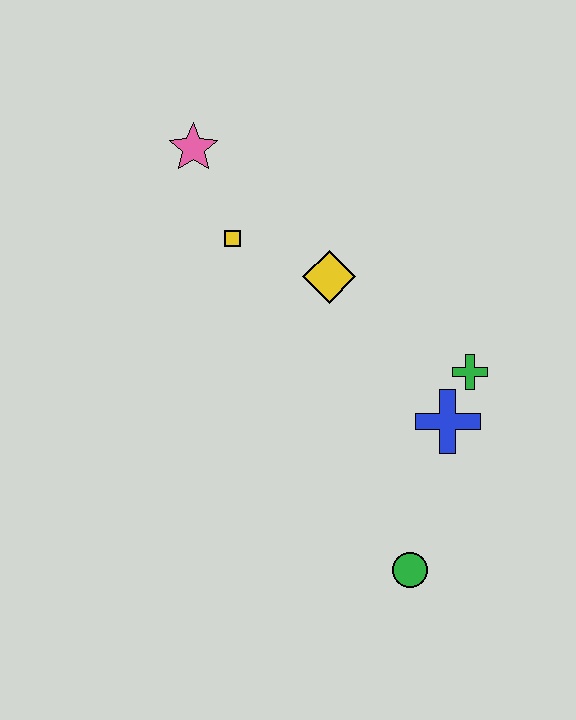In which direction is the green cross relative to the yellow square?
The green cross is to the right of the yellow square.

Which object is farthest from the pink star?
The green circle is farthest from the pink star.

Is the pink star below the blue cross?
No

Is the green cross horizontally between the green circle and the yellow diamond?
No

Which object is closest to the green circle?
The blue cross is closest to the green circle.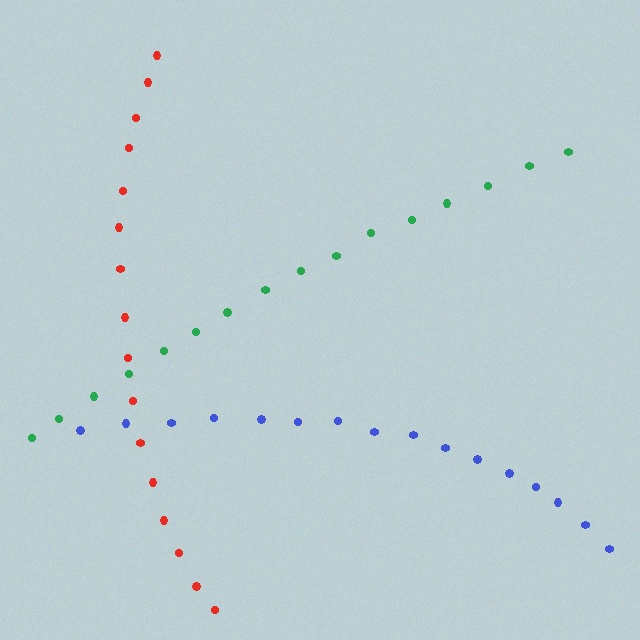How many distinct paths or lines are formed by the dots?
There are 3 distinct paths.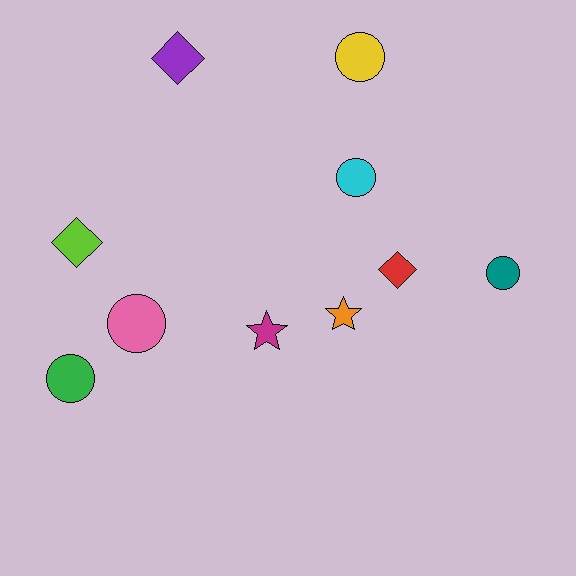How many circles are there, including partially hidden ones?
There are 5 circles.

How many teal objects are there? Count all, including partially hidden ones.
There is 1 teal object.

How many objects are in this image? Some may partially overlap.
There are 10 objects.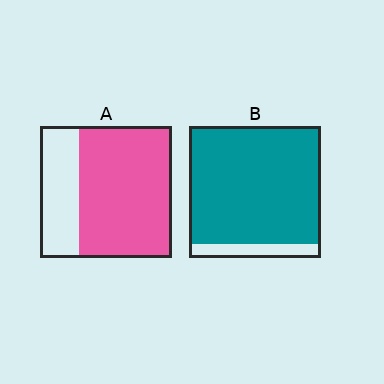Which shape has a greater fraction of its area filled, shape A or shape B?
Shape B.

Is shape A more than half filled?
Yes.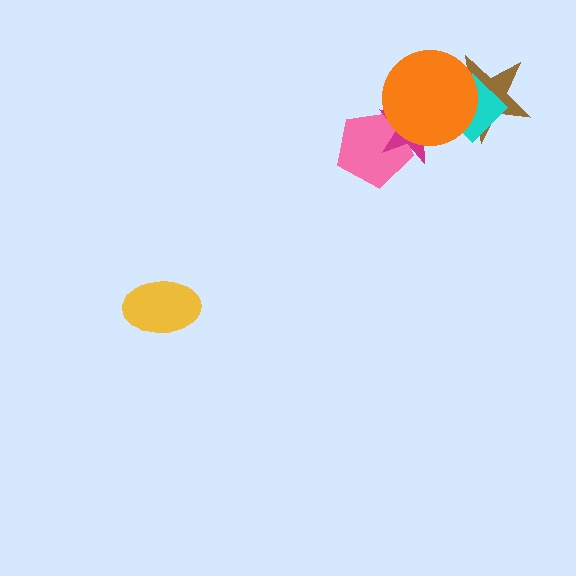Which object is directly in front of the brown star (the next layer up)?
The cyan diamond is directly in front of the brown star.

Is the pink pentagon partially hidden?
Yes, it is partially covered by another shape.